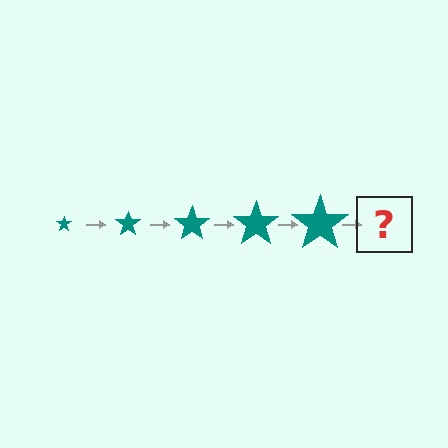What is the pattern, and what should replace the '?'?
The pattern is that the star gets progressively larger each step. The '?' should be a teal star, larger than the previous one.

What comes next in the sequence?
The next element should be a teal star, larger than the previous one.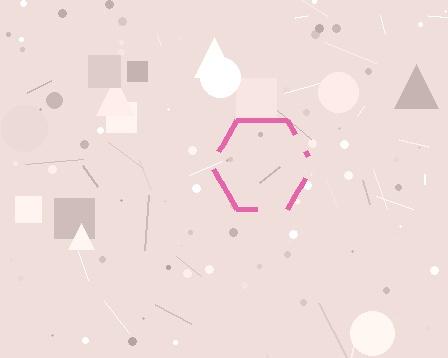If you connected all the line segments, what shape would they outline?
They would outline a hexagon.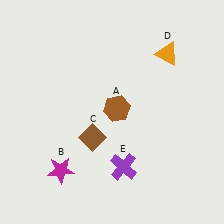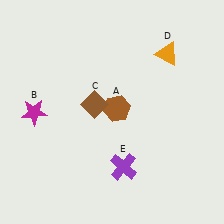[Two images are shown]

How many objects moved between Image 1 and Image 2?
2 objects moved between the two images.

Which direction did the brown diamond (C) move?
The brown diamond (C) moved up.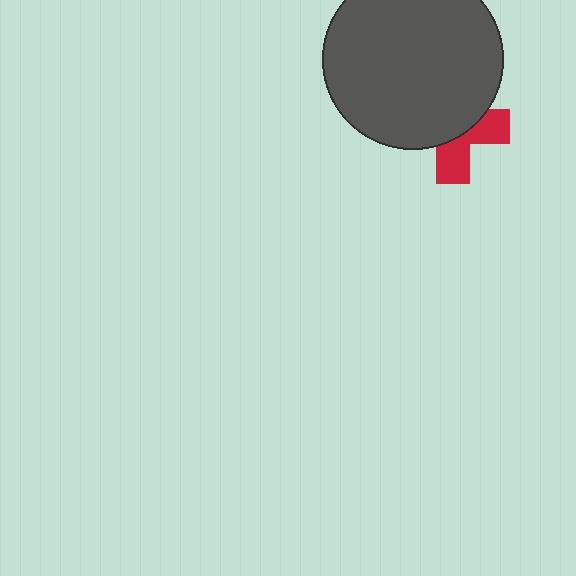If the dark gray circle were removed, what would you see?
You would see the complete red cross.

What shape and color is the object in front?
The object in front is a dark gray circle.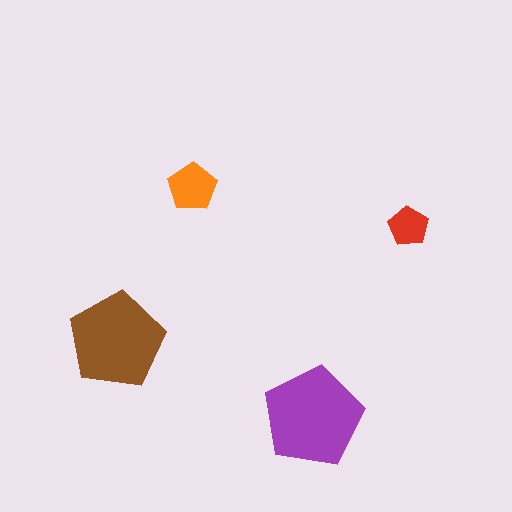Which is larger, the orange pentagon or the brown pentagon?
The brown one.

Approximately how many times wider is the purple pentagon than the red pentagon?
About 2.5 times wider.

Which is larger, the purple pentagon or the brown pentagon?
The purple one.